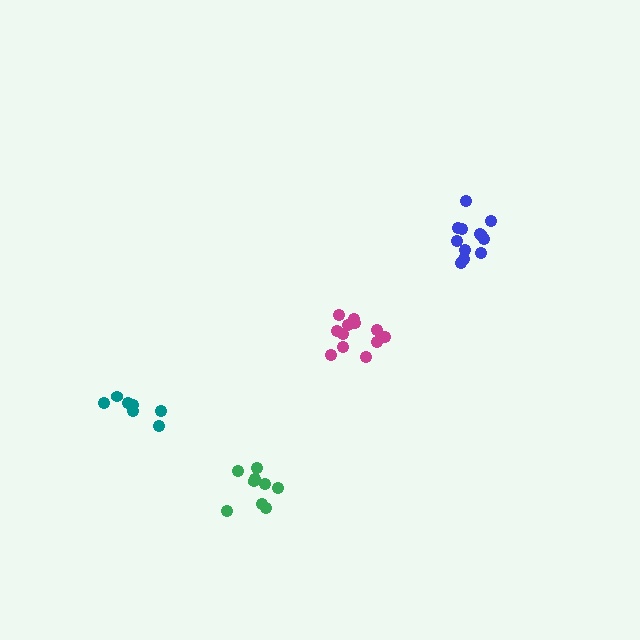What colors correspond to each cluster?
The clusters are colored: blue, magenta, green, teal.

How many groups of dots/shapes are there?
There are 4 groups.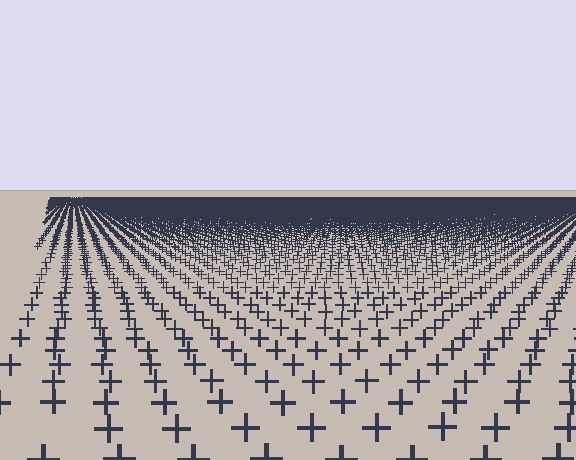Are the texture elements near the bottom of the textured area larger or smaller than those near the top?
Larger. Near the bottom, elements are closer to the viewer and appear at a bigger on-screen size.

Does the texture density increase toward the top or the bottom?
Density increases toward the top.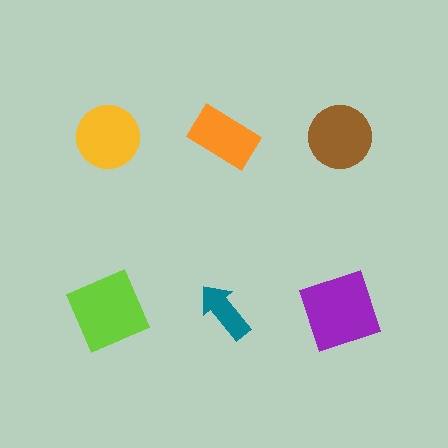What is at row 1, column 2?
An orange rectangle.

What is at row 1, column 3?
A brown circle.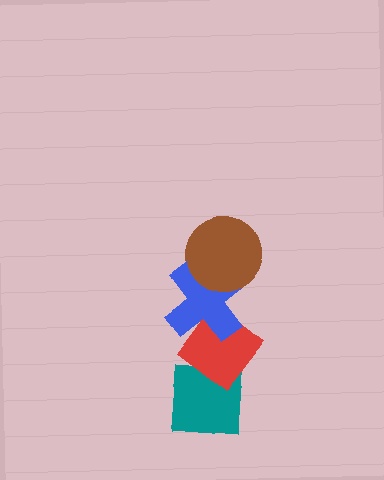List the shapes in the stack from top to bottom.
From top to bottom: the brown circle, the blue cross, the red diamond, the teal square.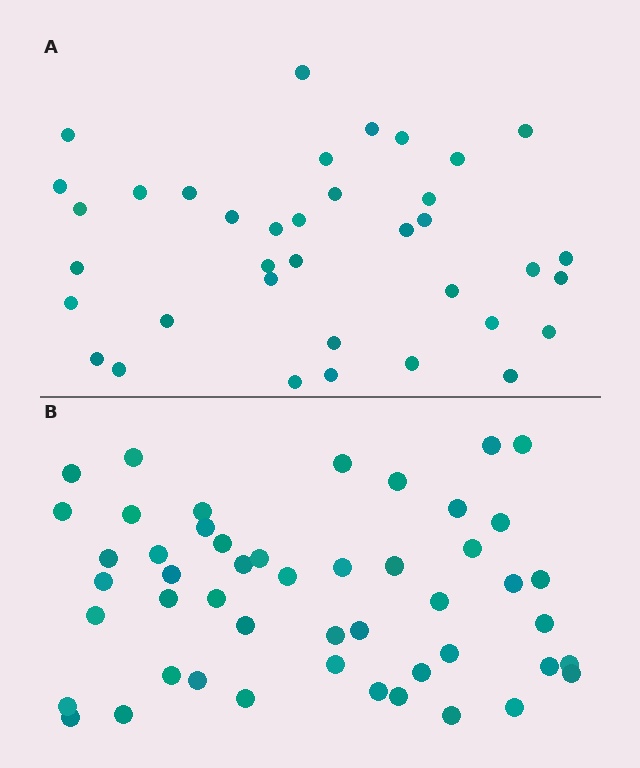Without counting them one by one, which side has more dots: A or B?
Region B (the bottom region) has more dots.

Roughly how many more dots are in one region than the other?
Region B has roughly 12 or so more dots than region A.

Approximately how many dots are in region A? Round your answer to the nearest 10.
About 40 dots. (The exact count is 37, which rounds to 40.)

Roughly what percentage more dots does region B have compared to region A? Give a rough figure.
About 30% more.